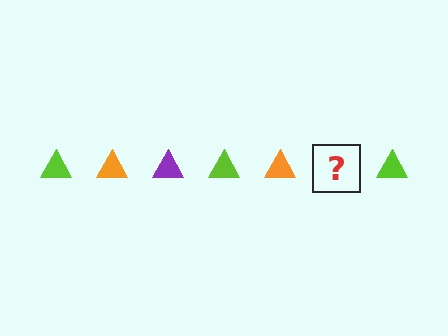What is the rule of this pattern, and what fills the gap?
The rule is that the pattern cycles through lime, orange, purple triangles. The gap should be filled with a purple triangle.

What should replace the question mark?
The question mark should be replaced with a purple triangle.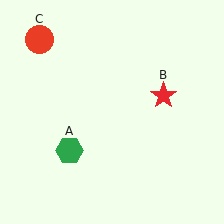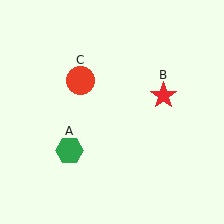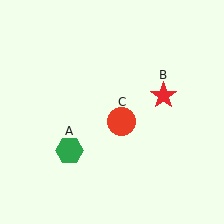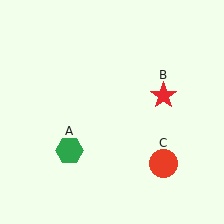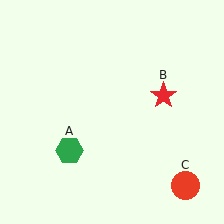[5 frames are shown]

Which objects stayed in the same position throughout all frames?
Green hexagon (object A) and red star (object B) remained stationary.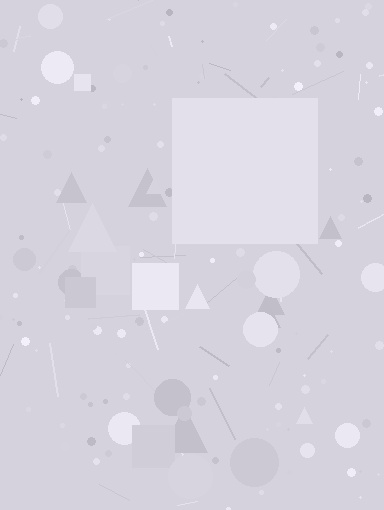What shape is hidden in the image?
A square is hidden in the image.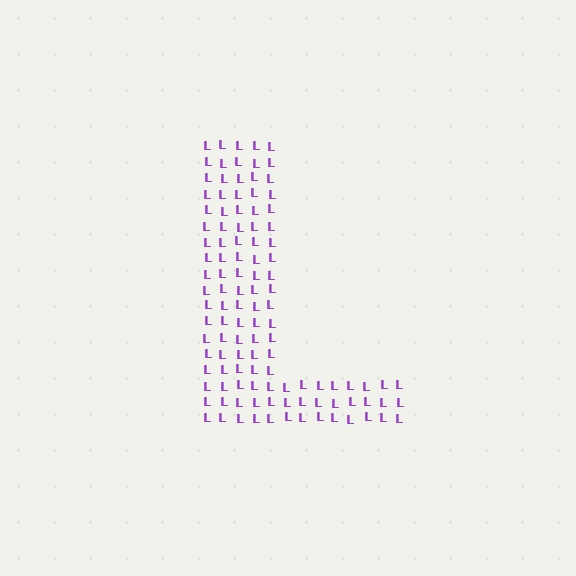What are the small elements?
The small elements are letter L's.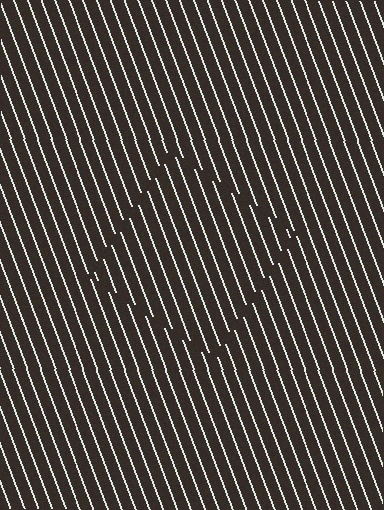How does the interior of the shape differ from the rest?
The interior of the shape contains the same grating, shifted by half a period — the contour is defined by the phase discontinuity where line-ends from the inner and outer gratings abut.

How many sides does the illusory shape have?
4 sides — the line-ends trace a square.